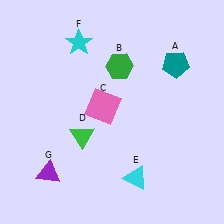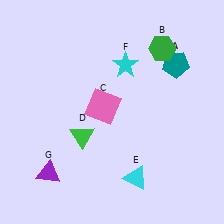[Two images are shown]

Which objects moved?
The objects that moved are: the green hexagon (B), the cyan star (F).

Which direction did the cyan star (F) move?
The cyan star (F) moved right.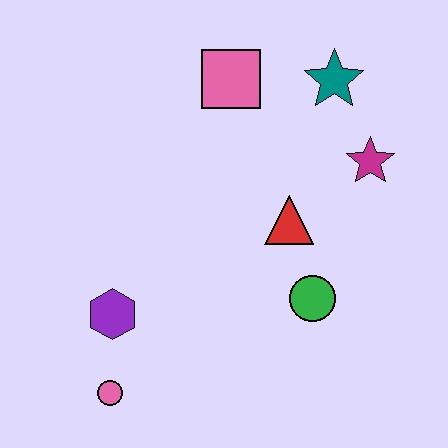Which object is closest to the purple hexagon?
The pink circle is closest to the purple hexagon.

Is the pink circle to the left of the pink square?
Yes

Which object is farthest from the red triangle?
The pink circle is farthest from the red triangle.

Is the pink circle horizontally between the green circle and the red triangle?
No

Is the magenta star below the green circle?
No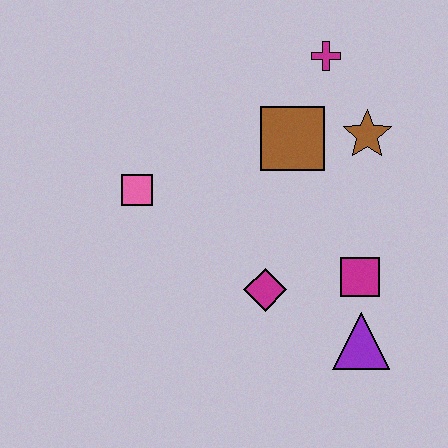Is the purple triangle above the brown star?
No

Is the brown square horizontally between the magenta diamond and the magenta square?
Yes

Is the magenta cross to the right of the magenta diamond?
Yes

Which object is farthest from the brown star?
The pink square is farthest from the brown star.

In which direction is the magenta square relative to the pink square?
The magenta square is to the right of the pink square.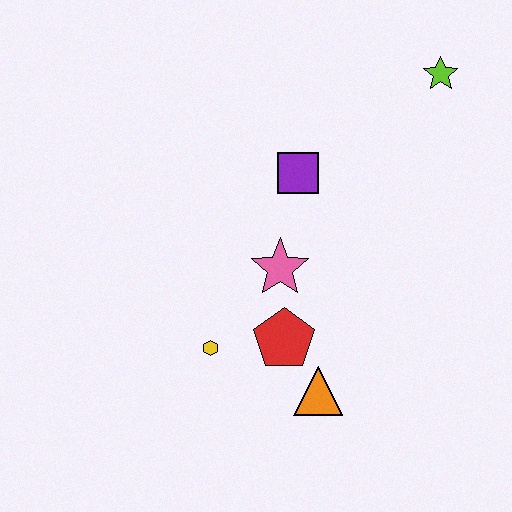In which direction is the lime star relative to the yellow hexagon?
The lime star is above the yellow hexagon.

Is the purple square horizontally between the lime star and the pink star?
Yes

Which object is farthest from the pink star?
The lime star is farthest from the pink star.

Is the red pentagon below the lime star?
Yes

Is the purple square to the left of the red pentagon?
No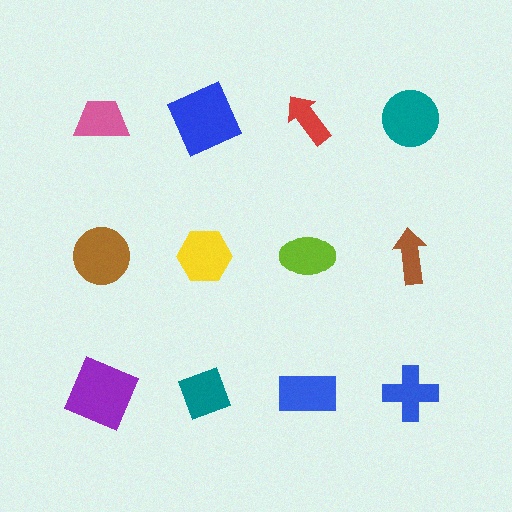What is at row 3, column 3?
A blue rectangle.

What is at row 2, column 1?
A brown circle.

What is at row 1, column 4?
A teal circle.